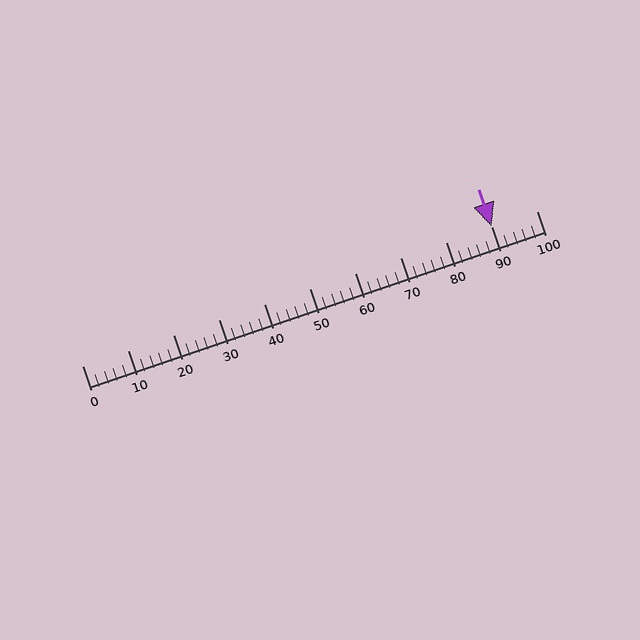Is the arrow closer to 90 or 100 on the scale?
The arrow is closer to 90.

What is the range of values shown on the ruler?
The ruler shows values from 0 to 100.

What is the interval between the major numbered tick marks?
The major tick marks are spaced 10 units apart.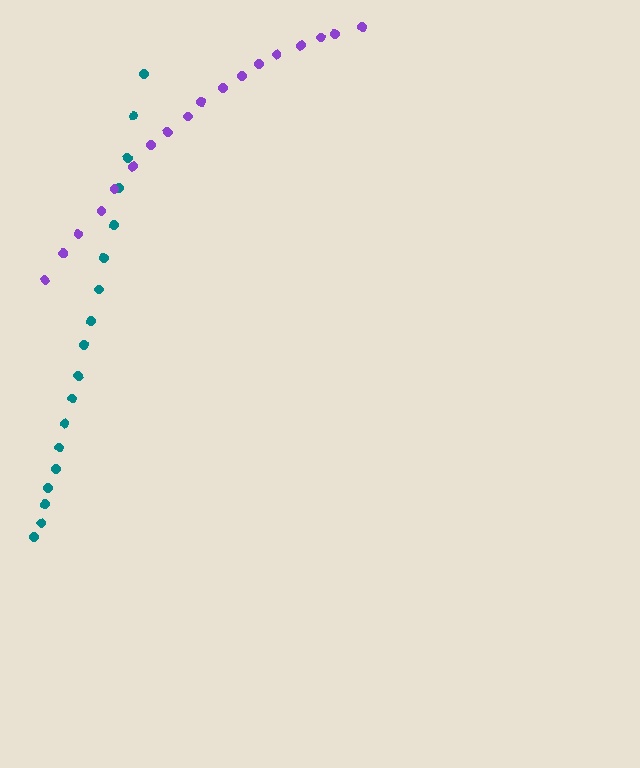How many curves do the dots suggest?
There are 2 distinct paths.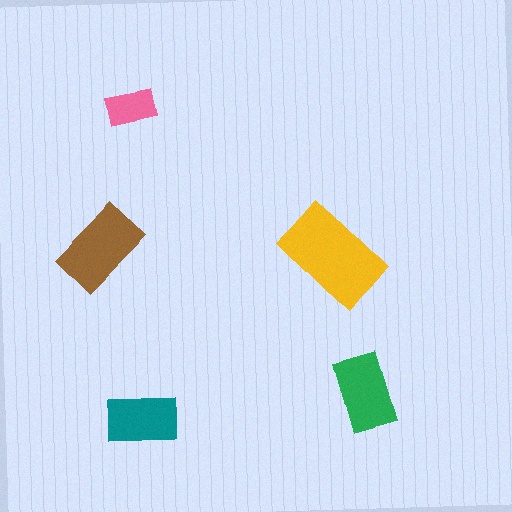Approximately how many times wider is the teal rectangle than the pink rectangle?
About 1.5 times wider.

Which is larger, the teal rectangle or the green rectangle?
The green one.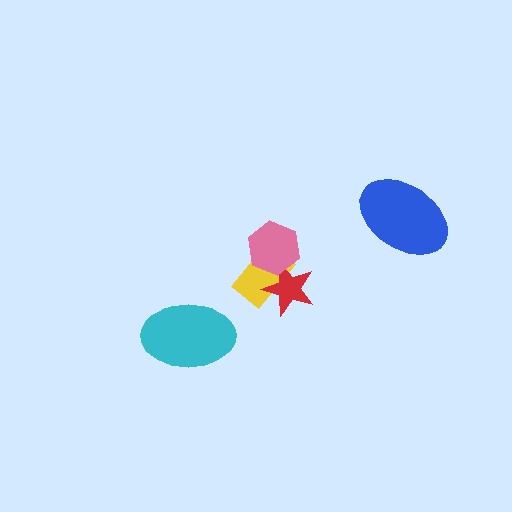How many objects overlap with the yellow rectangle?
2 objects overlap with the yellow rectangle.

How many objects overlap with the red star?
2 objects overlap with the red star.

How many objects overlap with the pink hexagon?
2 objects overlap with the pink hexagon.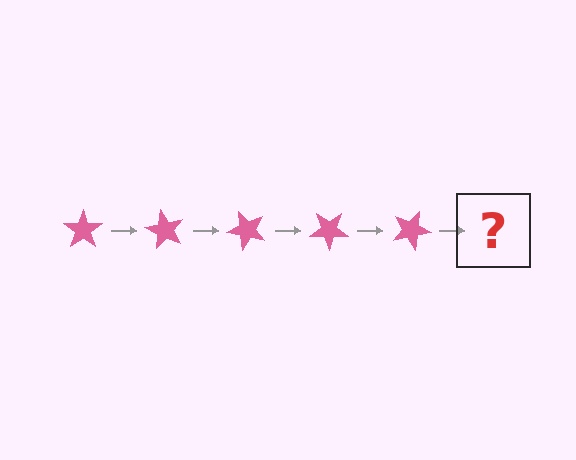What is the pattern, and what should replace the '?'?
The pattern is that the star rotates 60 degrees each step. The '?' should be a pink star rotated 300 degrees.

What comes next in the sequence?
The next element should be a pink star rotated 300 degrees.